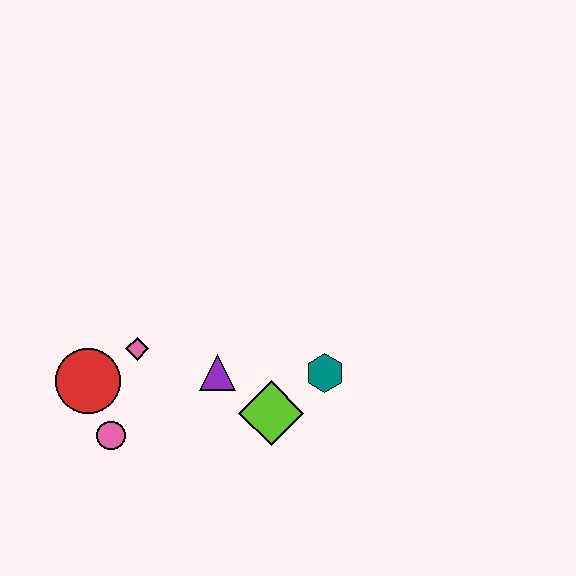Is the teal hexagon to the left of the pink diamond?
No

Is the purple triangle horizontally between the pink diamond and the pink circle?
No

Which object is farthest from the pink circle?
The teal hexagon is farthest from the pink circle.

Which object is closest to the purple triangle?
The lime diamond is closest to the purple triangle.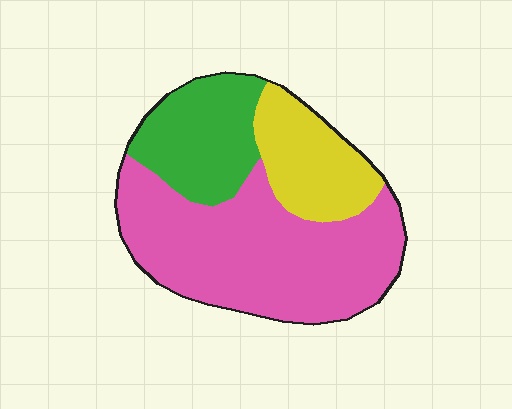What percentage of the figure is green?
Green takes up about one quarter (1/4) of the figure.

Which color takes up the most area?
Pink, at roughly 55%.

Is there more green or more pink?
Pink.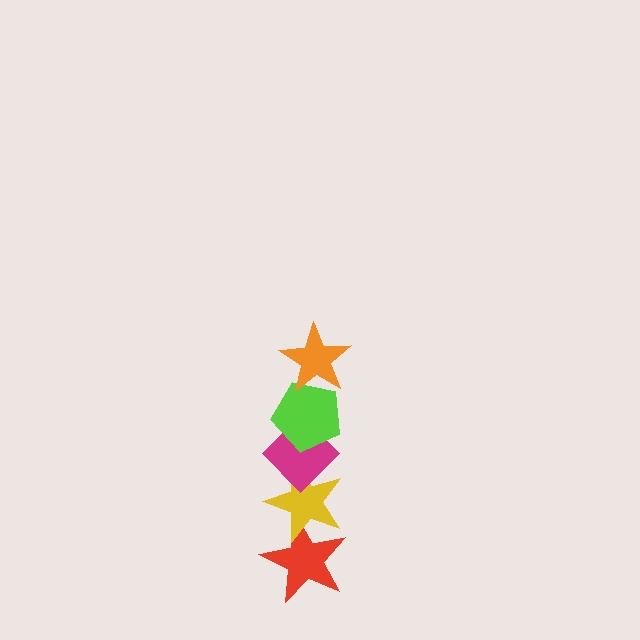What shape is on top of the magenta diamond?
The lime pentagon is on top of the magenta diamond.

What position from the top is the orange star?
The orange star is 1st from the top.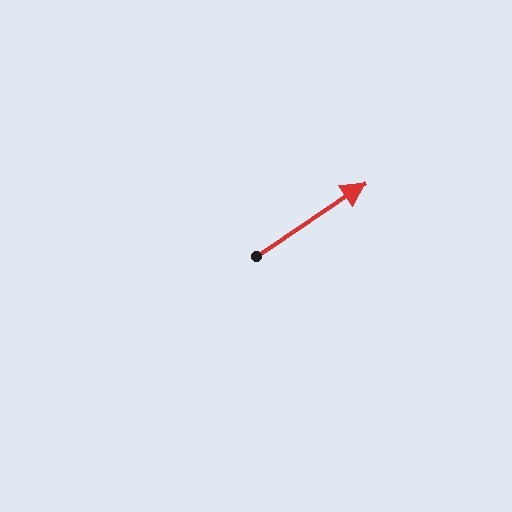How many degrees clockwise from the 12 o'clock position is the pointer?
Approximately 56 degrees.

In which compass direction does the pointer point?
Northeast.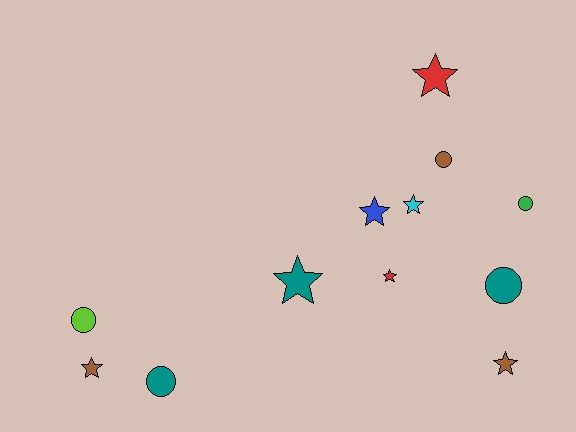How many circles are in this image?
There are 5 circles.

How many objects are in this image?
There are 12 objects.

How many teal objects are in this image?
There are 3 teal objects.